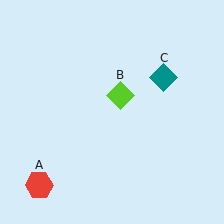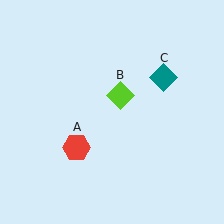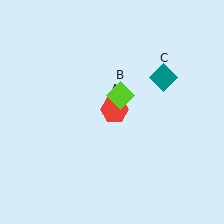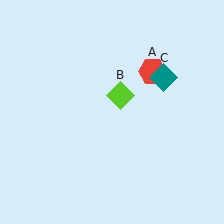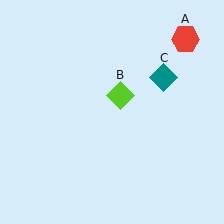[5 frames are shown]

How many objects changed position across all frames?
1 object changed position: red hexagon (object A).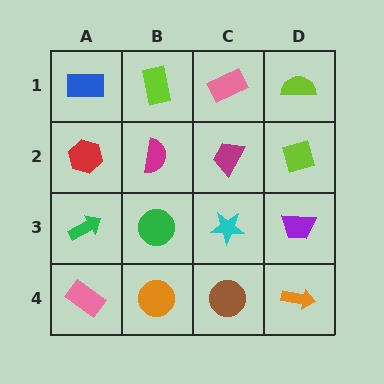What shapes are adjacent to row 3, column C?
A magenta trapezoid (row 2, column C), a brown circle (row 4, column C), a green circle (row 3, column B), a purple trapezoid (row 3, column D).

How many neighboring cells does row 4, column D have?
2.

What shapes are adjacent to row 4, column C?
A cyan star (row 3, column C), an orange circle (row 4, column B), an orange arrow (row 4, column D).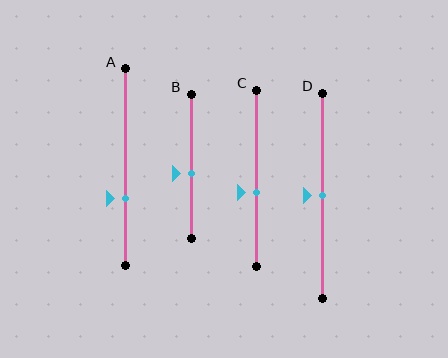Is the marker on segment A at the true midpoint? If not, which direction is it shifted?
No, the marker on segment A is shifted downward by about 16% of the segment length.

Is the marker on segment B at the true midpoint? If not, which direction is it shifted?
No, the marker on segment B is shifted downward by about 5% of the segment length.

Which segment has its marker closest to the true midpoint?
Segment D has its marker closest to the true midpoint.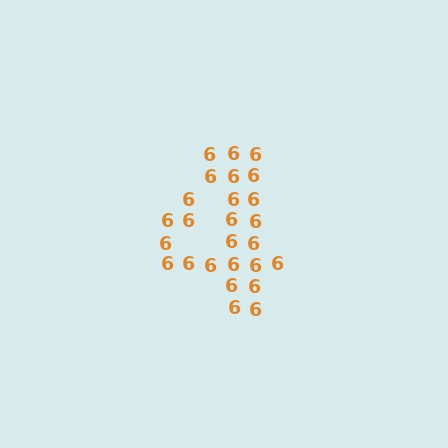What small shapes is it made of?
It is made of small digit 6's.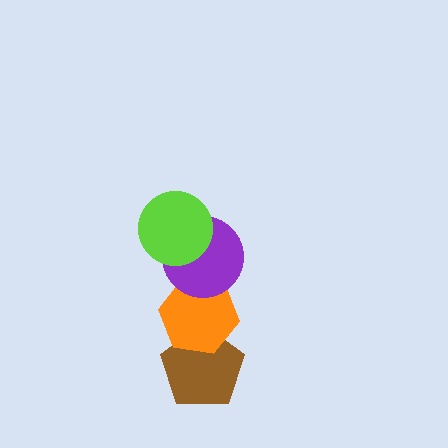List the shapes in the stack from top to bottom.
From top to bottom: the lime circle, the purple circle, the orange hexagon, the brown pentagon.